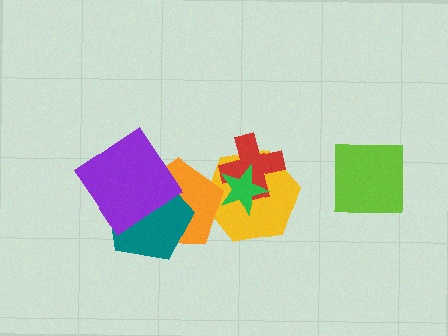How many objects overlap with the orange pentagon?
4 objects overlap with the orange pentagon.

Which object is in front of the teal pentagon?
The purple diamond is in front of the teal pentagon.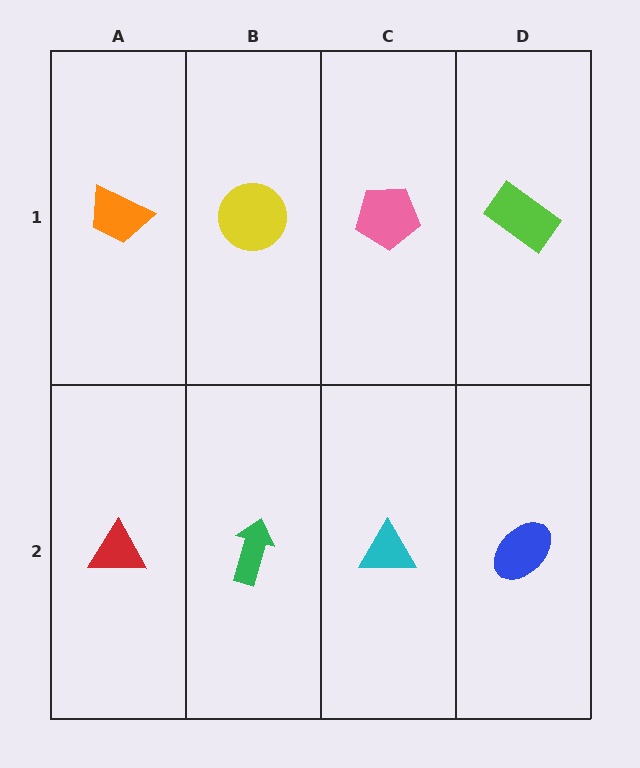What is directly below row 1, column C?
A cyan triangle.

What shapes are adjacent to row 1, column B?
A green arrow (row 2, column B), an orange trapezoid (row 1, column A), a pink pentagon (row 1, column C).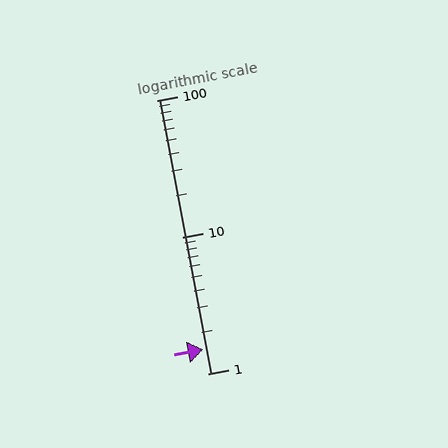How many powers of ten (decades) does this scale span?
The scale spans 2 decades, from 1 to 100.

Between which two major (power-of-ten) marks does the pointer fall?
The pointer is between 1 and 10.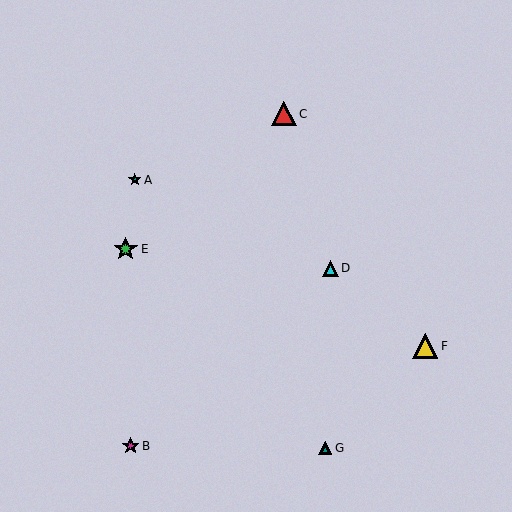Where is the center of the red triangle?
The center of the red triangle is at (284, 114).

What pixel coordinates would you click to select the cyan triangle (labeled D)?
Click at (330, 268) to select the cyan triangle D.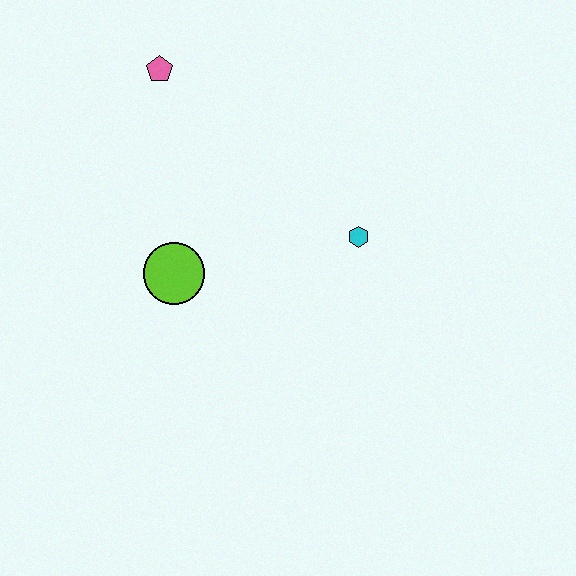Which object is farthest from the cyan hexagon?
The pink pentagon is farthest from the cyan hexagon.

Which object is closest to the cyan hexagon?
The lime circle is closest to the cyan hexagon.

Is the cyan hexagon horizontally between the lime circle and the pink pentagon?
No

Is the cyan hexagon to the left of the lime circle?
No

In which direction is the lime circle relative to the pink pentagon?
The lime circle is below the pink pentagon.